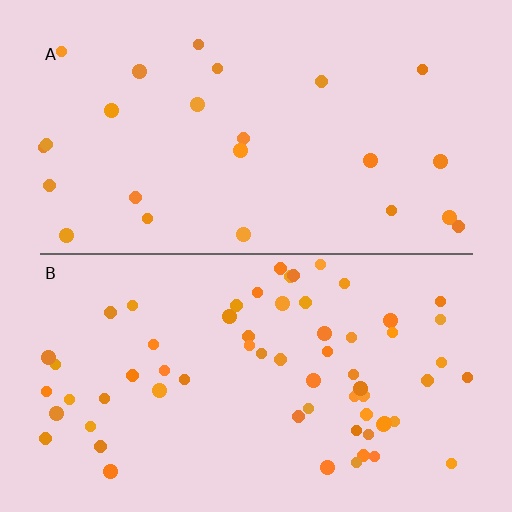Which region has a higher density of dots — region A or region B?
B (the bottom).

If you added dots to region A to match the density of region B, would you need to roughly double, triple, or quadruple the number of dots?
Approximately triple.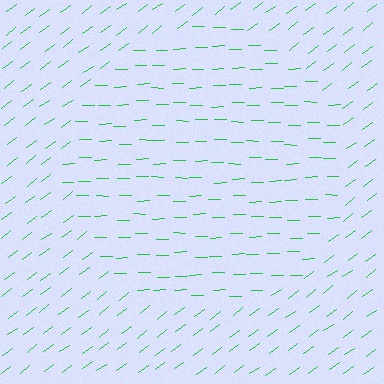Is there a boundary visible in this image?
Yes, there is a texture boundary formed by a change in line orientation.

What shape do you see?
I see a circle.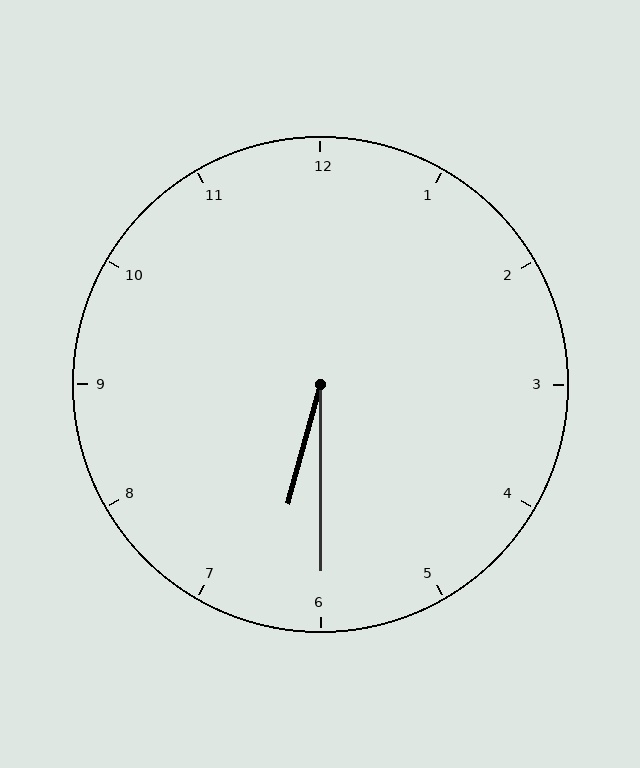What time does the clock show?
6:30.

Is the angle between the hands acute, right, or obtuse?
It is acute.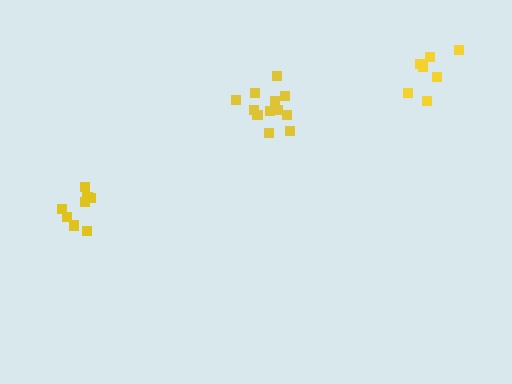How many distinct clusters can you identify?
There are 3 distinct clusters.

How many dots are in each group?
Group 1: 8 dots, Group 2: 12 dots, Group 3: 7 dots (27 total).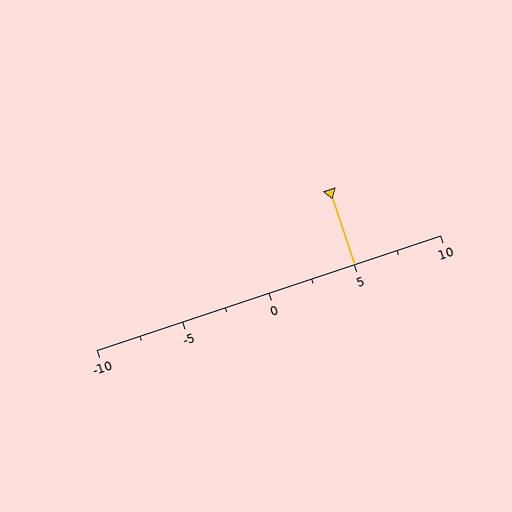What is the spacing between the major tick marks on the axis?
The major ticks are spaced 5 apart.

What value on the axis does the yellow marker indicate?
The marker indicates approximately 5.